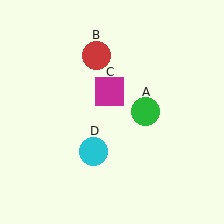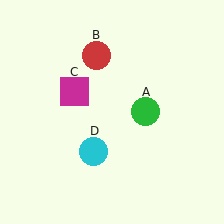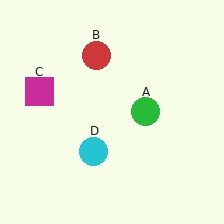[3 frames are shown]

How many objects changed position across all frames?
1 object changed position: magenta square (object C).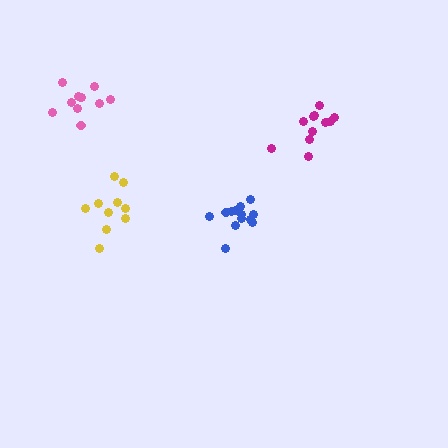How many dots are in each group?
Group 1: 10 dots, Group 2: 11 dots, Group 3: 11 dots, Group 4: 13 dots (45 total).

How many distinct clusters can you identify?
There are 4 distinct clusters.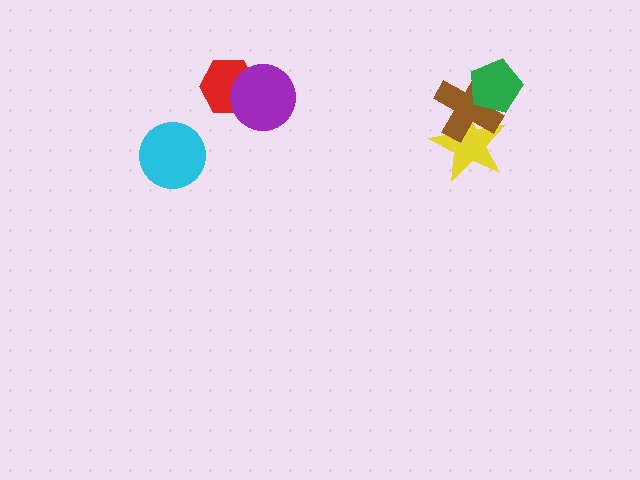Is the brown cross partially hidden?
Yes, it is partially covered by another shape.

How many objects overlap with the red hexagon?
1 object overlaps with the red hexagon.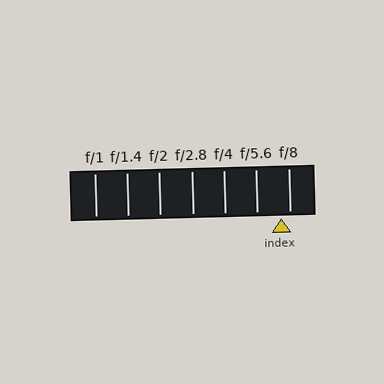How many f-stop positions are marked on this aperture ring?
There are 7 f-stop positions marked.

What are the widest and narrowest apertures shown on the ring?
The widest aperture shown is f/1 and the narrowest is f/8.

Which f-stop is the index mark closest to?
The index mark is closest to f/8.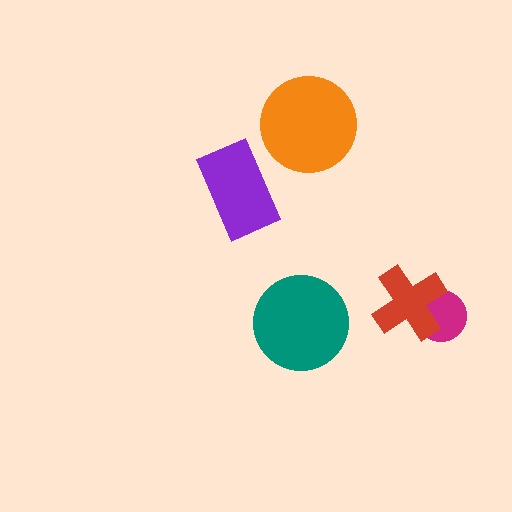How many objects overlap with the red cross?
1 object overlaps with the red cross.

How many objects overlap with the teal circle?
0 objects overlap with the teal circle.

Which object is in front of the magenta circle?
The red cross is in front of the magenta circle.